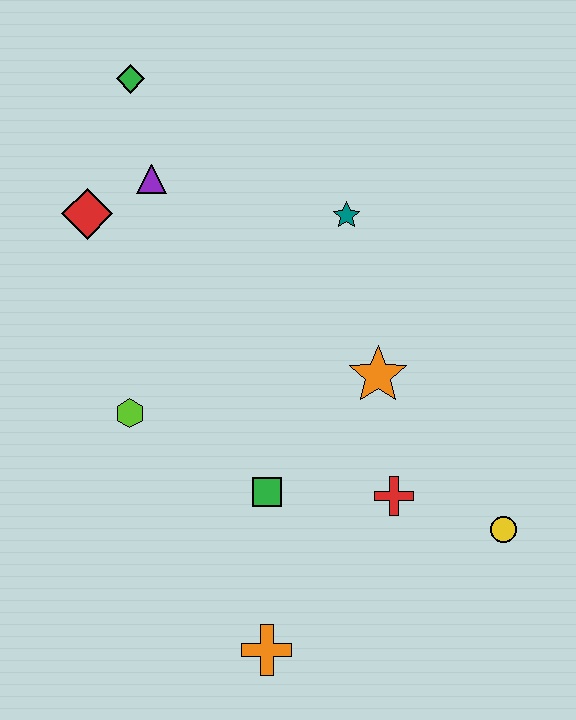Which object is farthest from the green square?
The green diamond is farthest from the green square.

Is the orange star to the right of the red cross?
No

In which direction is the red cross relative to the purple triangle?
The red cross is below the purple triangle.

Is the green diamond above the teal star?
Yes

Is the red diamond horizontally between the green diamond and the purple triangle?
No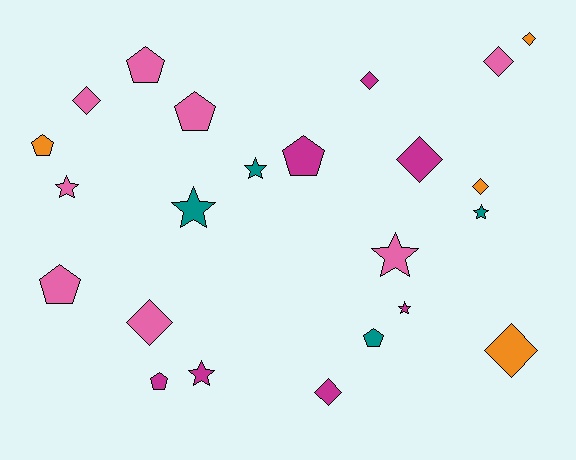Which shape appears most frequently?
Diamond, with 9 objects.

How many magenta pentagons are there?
There are 2 magenta pentagons.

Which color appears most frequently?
Pink, with 8 objects.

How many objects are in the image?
There are 23 objects.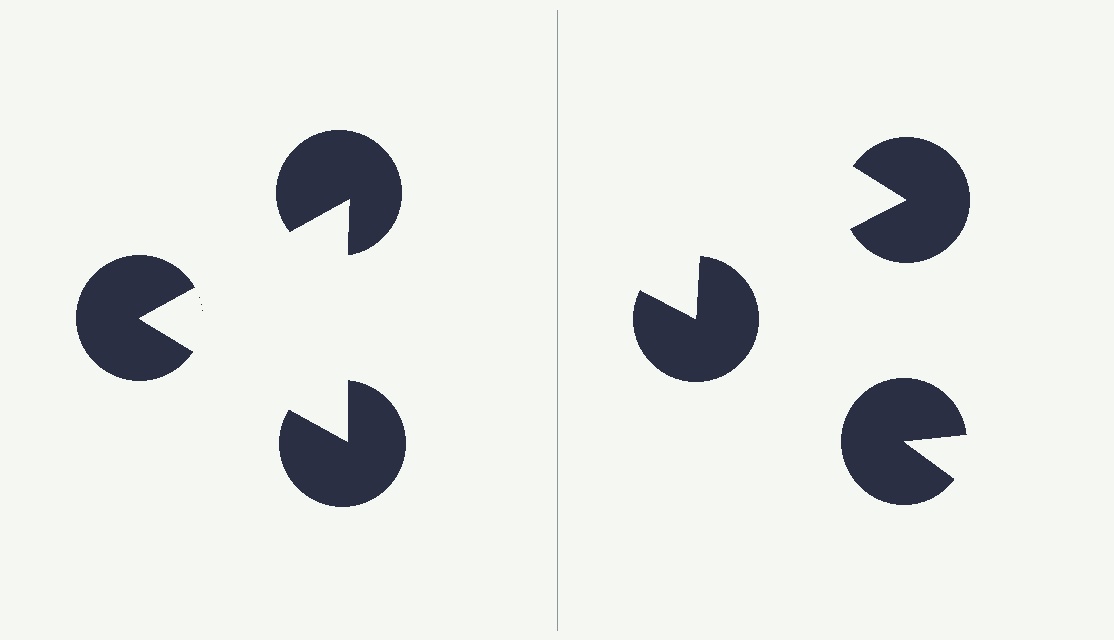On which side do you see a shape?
An illusory triangle appears on the left side. On the right side the wedge cuts are rotated, so no coherent shape forms.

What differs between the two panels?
The pac-man discs are positioned identically on both sides; only the wedge orientations differ. On the left they align to a triangle; on the right they are misaligned.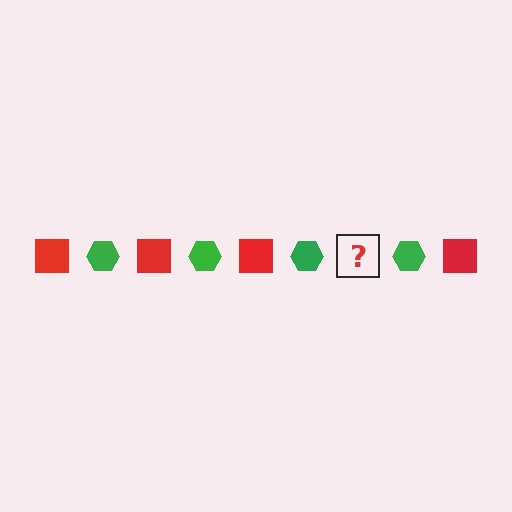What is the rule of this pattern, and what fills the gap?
The rule is that the pattern alternates between red square and green hexagon. The gap should be filled with a red square.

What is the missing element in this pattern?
The missing element is a red square.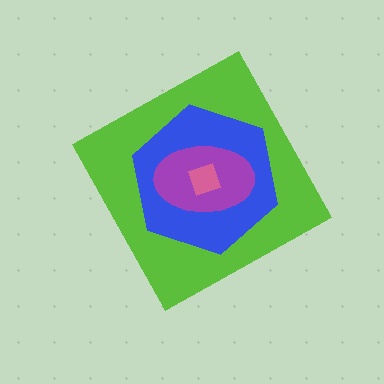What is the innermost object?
The pink square.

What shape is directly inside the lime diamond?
The blue hexagon.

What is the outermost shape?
The lime diamond.